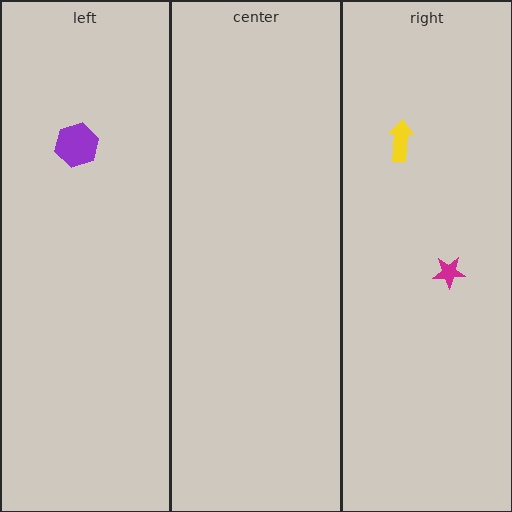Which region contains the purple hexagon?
The left region.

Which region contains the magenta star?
The right region.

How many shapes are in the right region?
2.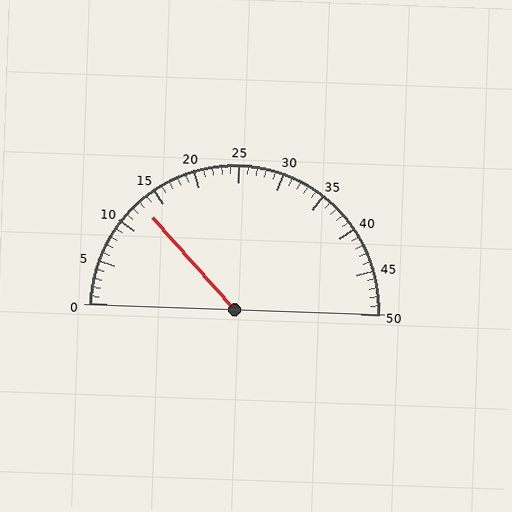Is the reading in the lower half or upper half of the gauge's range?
The reading is in the lower half of the range (0 to 50).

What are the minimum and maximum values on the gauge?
The gauge ranges from 0 to 50.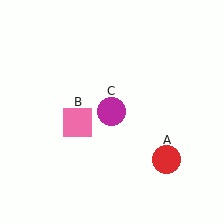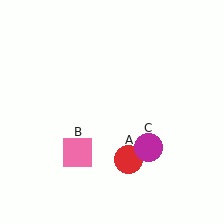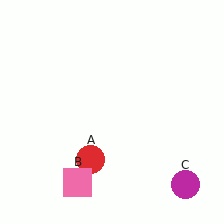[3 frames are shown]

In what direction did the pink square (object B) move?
The pink square (object B) moved down.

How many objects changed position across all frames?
3 objects changed position: red circle (object A), pink square (object B), magenta circle (object C).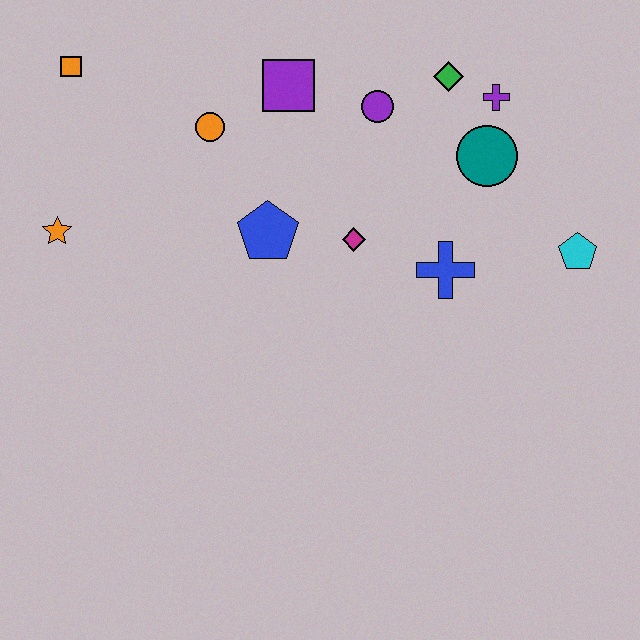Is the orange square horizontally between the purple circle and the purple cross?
No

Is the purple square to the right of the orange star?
Yes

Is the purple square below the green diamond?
Yes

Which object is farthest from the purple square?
The cyan pentagon is farthest from the purple square.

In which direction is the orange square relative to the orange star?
The orange square is above the orange star.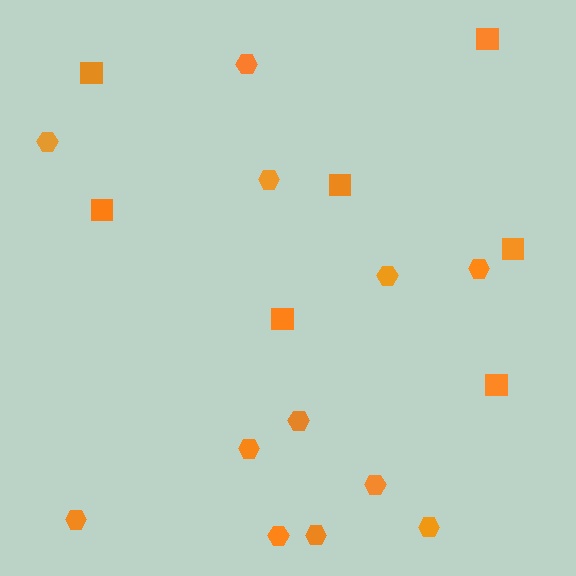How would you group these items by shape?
There are 2 groups: one group of squares (7) and one group of hexagons (12).